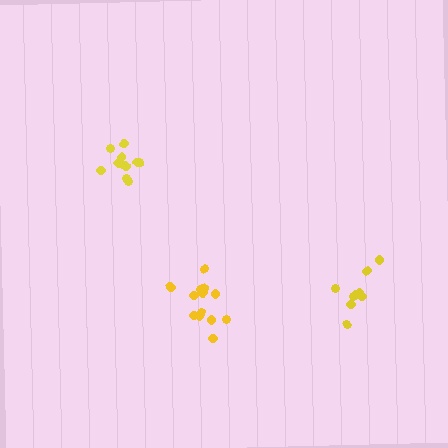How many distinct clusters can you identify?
There are 3 distinct clusters.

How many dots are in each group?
Group 1: 13 dots, Group 2: 10 dots, Group 3: 9 dots (32 total).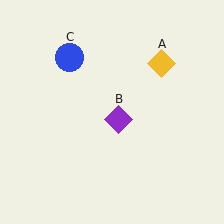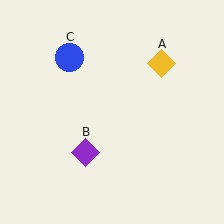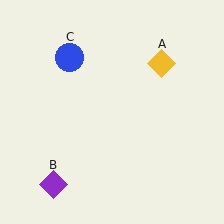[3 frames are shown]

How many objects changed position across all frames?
1 object changed position: purple diamond (object B).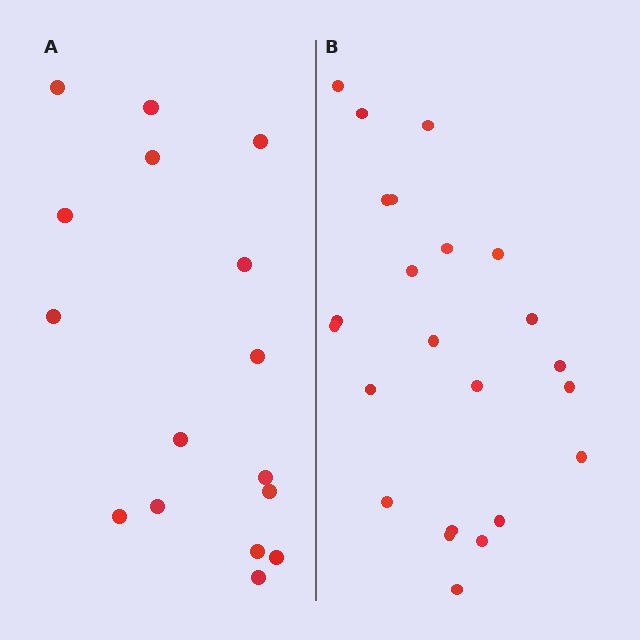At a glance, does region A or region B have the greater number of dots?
Region B (the right region) has more dots.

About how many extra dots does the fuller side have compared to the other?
Region B has roughly 8 or so more dots than region A.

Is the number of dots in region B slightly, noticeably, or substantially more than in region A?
Region B has noticeably more, but not dramatically so. The ratio is roughly 1.4 to 1.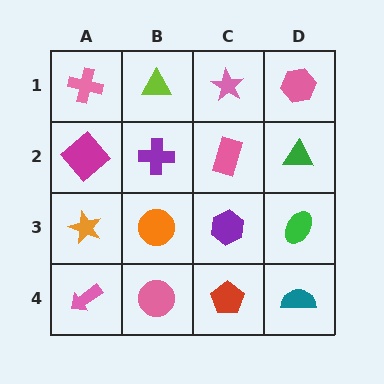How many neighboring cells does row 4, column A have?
2.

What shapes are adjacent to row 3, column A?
A magenta diamond (row 2, column A), a pink arrow (row 4, column A), an orange circle (row 3, column B).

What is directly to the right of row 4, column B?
A red pentagon.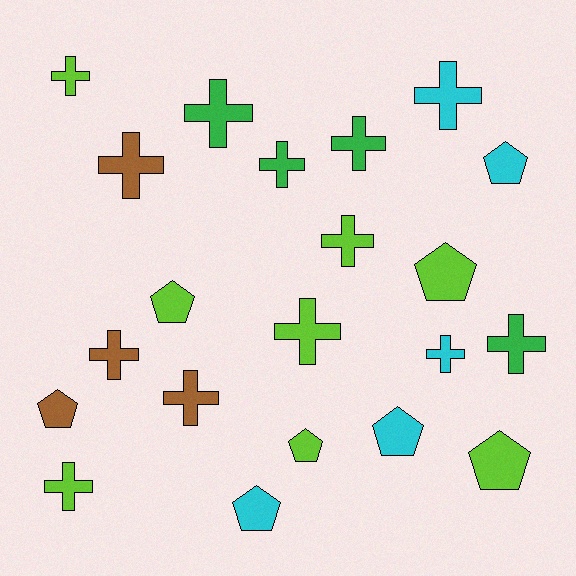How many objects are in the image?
There are 21 objects.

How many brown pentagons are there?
There is 1 brown pentagon.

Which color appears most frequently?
Lime, with 8 objects.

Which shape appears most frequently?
Cross, with 13 objects.